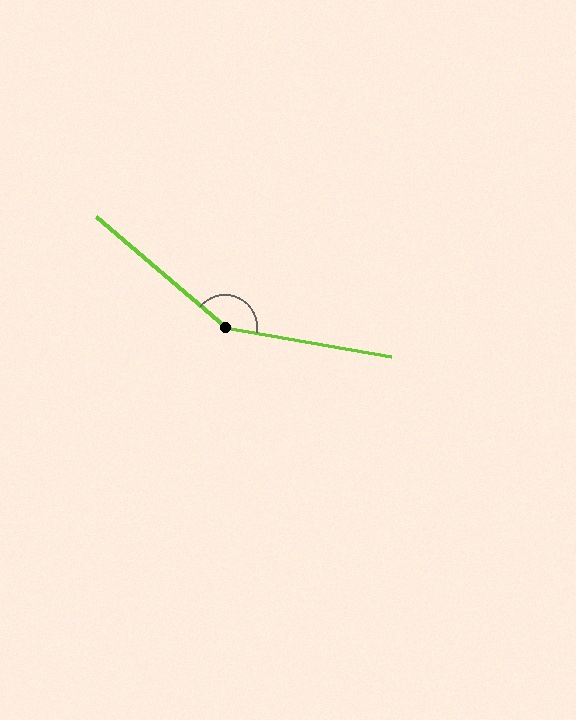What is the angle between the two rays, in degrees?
Approximately 150 degrees.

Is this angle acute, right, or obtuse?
It is obtuse.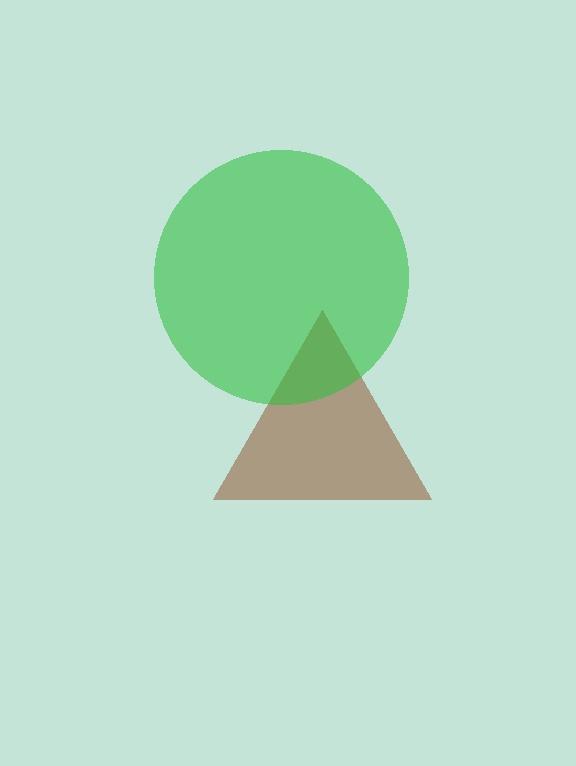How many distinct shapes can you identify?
There are 2 distinct shapes: a brown triangle, a green circle.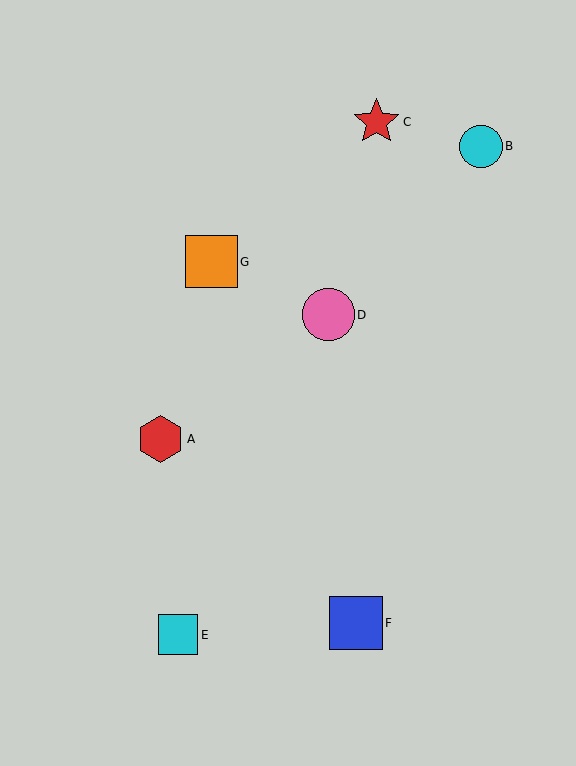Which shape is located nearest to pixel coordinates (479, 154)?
The cyan circle (labeled B) at (481, 146) is nearest to that location.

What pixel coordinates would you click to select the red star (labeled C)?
Click at (376, 122) to select the red star C.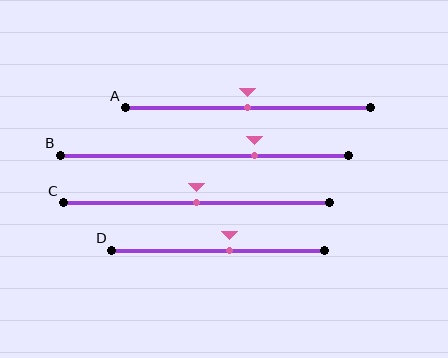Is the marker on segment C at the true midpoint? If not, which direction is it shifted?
Yes, the marker on segment C is at the true midpoint.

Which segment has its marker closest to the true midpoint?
Segment A has its marker closest to the true midpoint.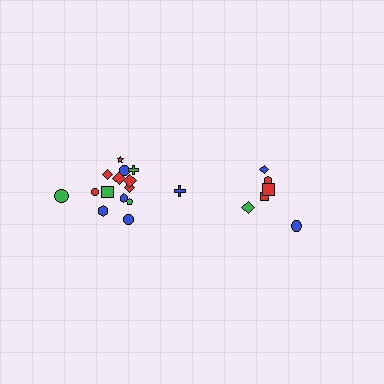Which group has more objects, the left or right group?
The left group.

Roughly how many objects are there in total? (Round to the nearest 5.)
Roughly 20 objects in total.